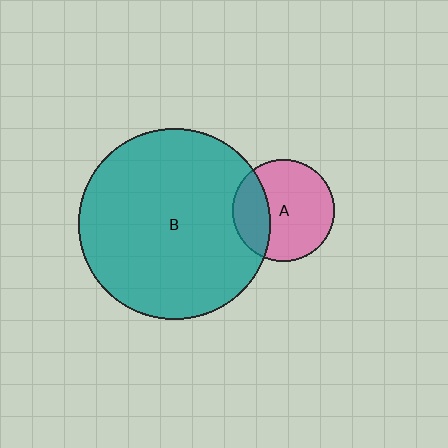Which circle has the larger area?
Circle B (teal).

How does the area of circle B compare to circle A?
Approximately 3.5 times.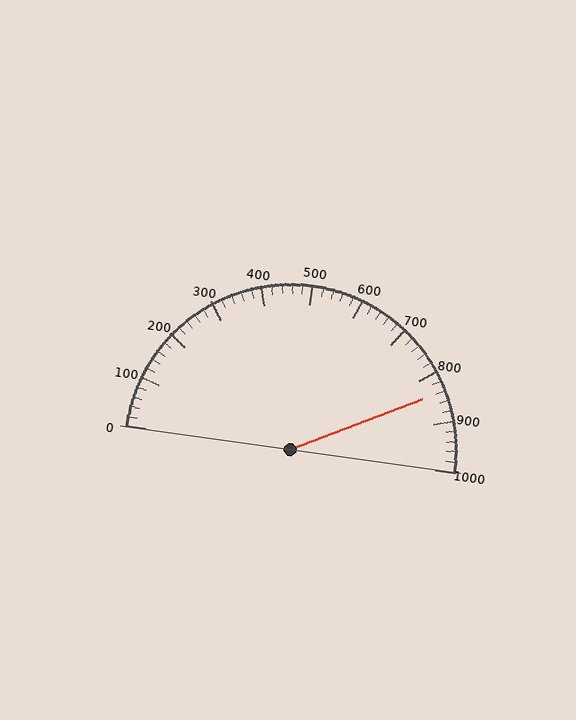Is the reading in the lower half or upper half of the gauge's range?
The reading is in the upper half of the range (0 to 1000).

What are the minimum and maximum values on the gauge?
The gauge ranges from 0 to 1000.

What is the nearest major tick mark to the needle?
The nearest major tick mark is 800.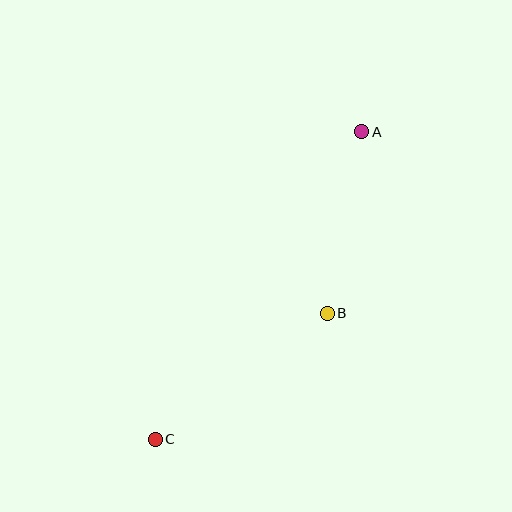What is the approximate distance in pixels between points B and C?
The distance between B and C is approximately 213 pixels.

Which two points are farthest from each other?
Points A and C are farthest from each other.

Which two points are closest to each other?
Points A and B are closest to each other.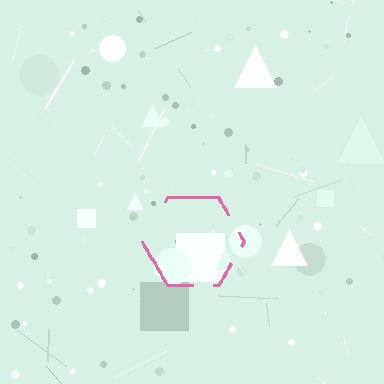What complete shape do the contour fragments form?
The contour fragments form a hexagon.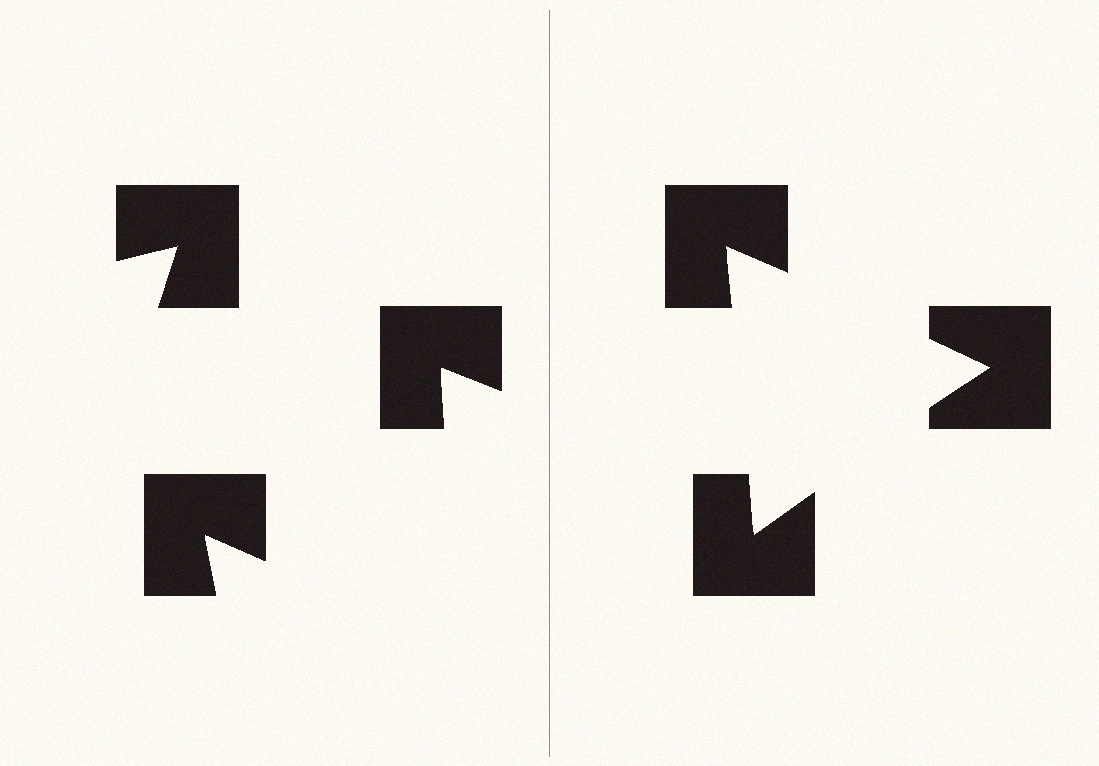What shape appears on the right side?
An illusory triangle.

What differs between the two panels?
The notched squares are positioned identically on both sides; only the wedge orientations differ. On the right they align to a triangle; on the left they are misaligned.